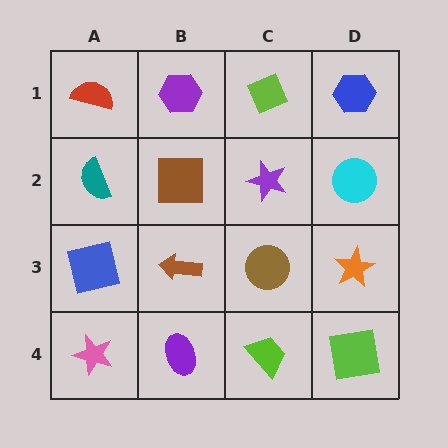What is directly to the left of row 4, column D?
A lime trapezoid.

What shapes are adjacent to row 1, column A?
A teal semicircle (row 2, column A), a purple hexagon (row 1, column B).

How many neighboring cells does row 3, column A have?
3.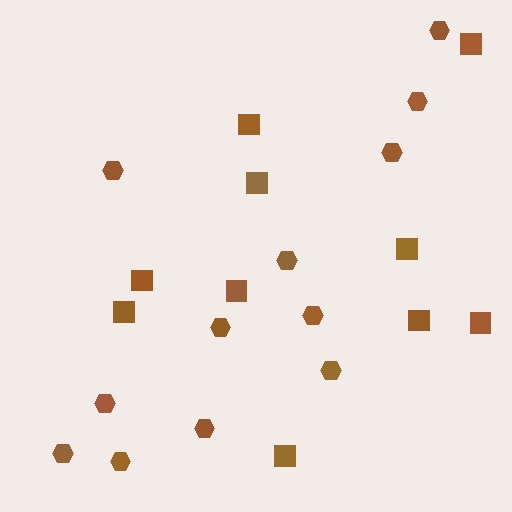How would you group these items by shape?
There are 2 groups: one group of squares (10) and one group of hexagons (12).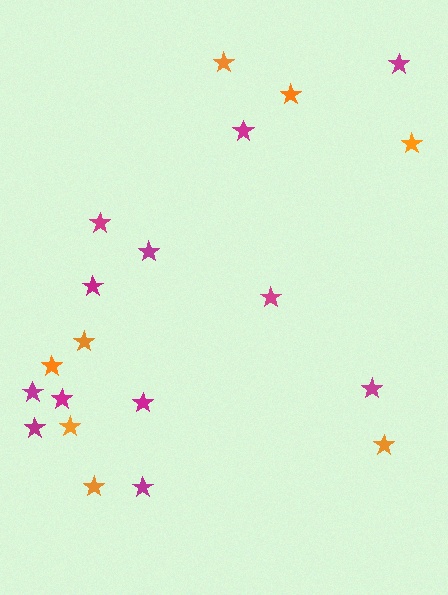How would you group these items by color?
There are 2 groups: one group of magenta stars (12) and one group of orange stars (8).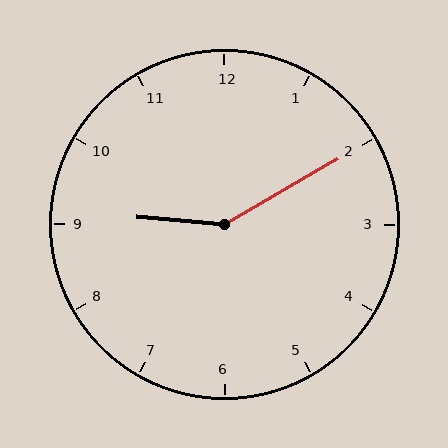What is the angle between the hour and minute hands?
Approximately 145 degrees.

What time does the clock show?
9:10.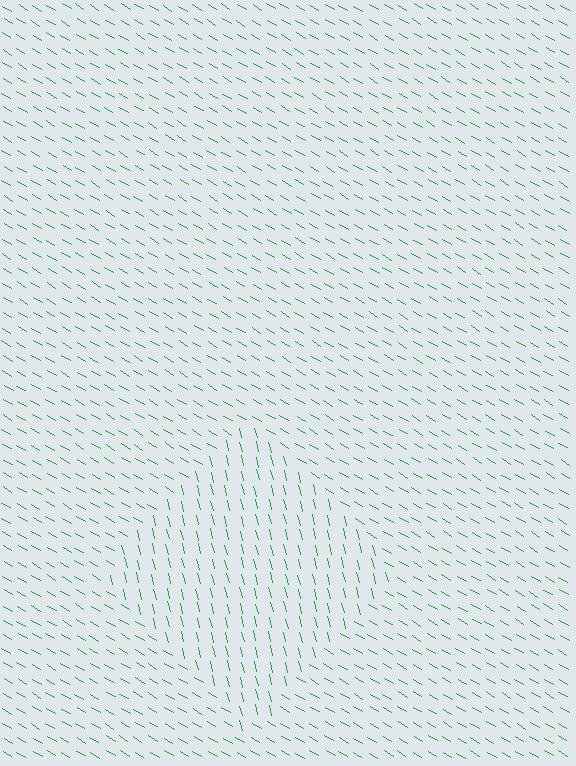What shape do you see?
I see a diamond.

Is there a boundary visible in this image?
Yes, there is a texture boundary formed by a change in line orientation.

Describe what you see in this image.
The image is filled with small green line segments. A diamond region in the image has lines oriented differently from the surrounding lines, creating a visible texture boundary.